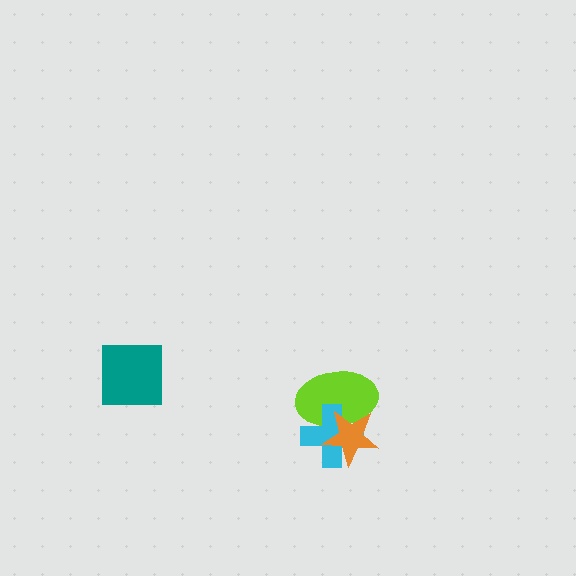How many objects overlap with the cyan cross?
2 objects overlap with the cyan cross.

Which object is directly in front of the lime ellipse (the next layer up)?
The cyan cross is directly in front of the lime ellipse.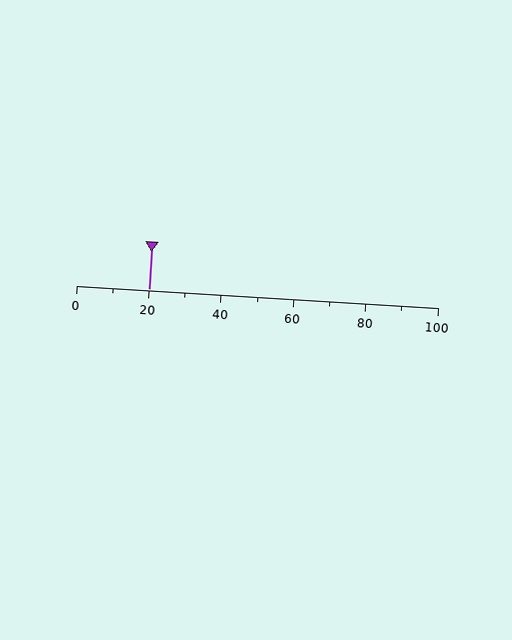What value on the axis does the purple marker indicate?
The marker indicates approximately 20.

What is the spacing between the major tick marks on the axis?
The major ticks are spaced 20 apart.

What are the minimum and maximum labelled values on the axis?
The axis runs from 0 to 100.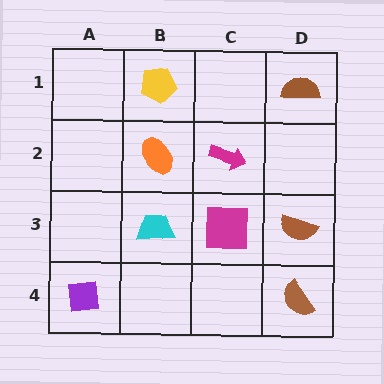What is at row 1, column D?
A brown semicircle.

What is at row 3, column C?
A magenta square.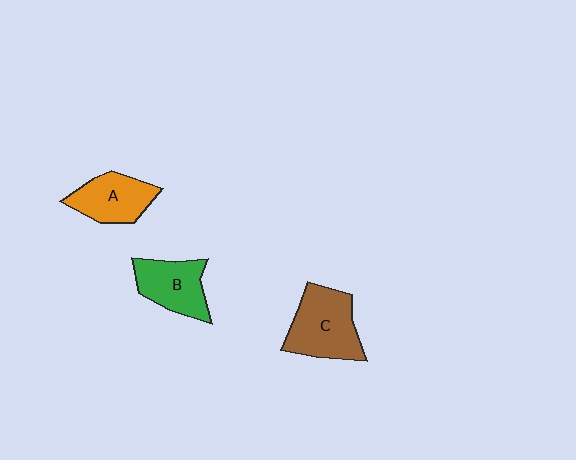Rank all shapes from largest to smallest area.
From largest to smallest: C (brown), B (green), A (orange).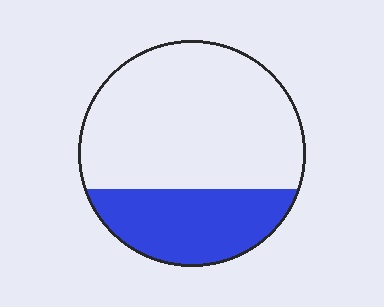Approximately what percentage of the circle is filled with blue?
Approximately 30%.